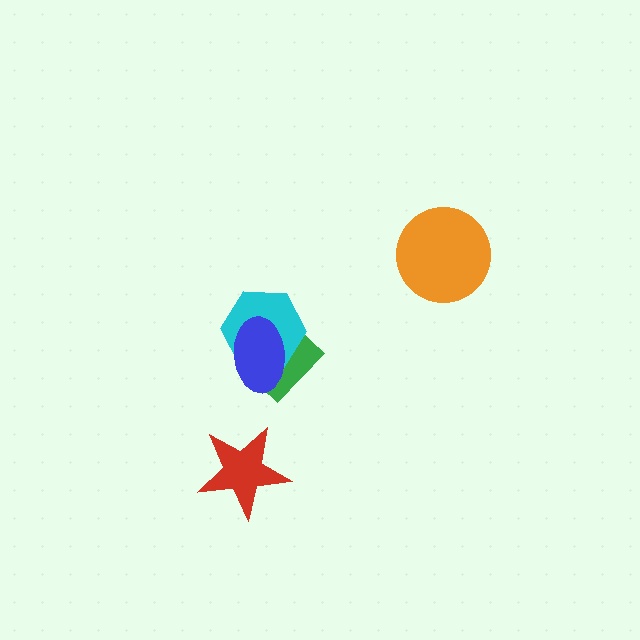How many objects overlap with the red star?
0 objects overlap with the red star.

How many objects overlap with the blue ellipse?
2 objects overlap with the blue ellipse.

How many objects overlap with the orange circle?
0 objects overlap with the orange circle.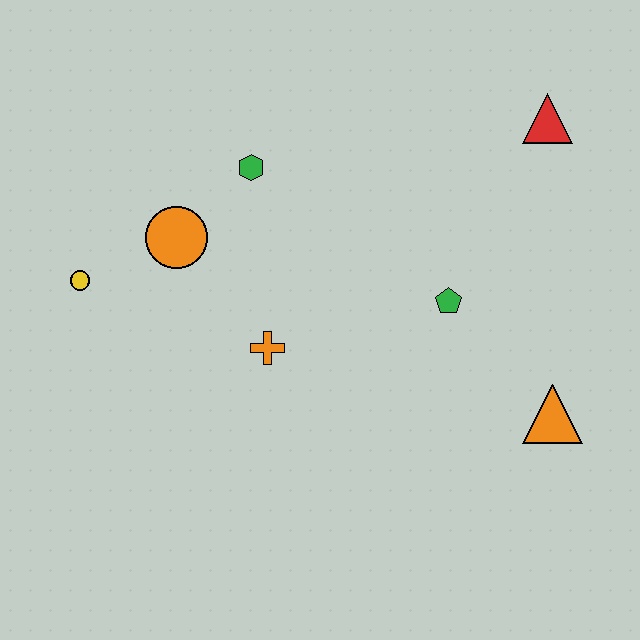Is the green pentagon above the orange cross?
Yes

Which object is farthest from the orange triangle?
The yellow circle is farthest from the orange triangle.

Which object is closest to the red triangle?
The green pentagon is closest to the red triangle.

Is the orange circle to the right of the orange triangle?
No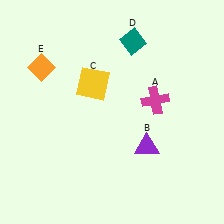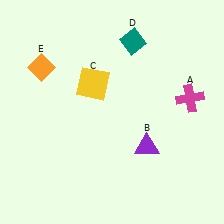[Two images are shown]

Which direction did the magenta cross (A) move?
The magenta cross (A) moved right.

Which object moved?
The magenta cross (A) moved right.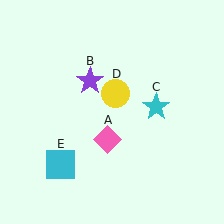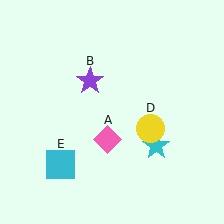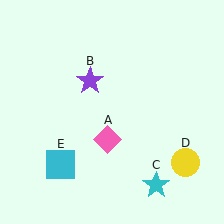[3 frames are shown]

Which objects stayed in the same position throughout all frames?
Pink diamond (object A) and purple star (object B) and cyan square (object E) remained stationary.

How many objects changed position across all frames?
2 objects changed position: cyan star (object C), yellow circle (object D).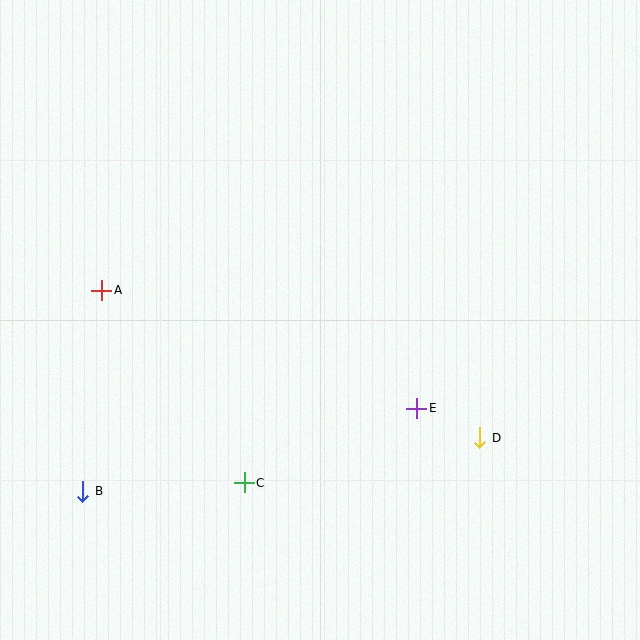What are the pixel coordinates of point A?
Point A is at (102, 290).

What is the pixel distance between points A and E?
The distance between A and E is 336 pixels.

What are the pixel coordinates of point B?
Point B is at (83, 491).